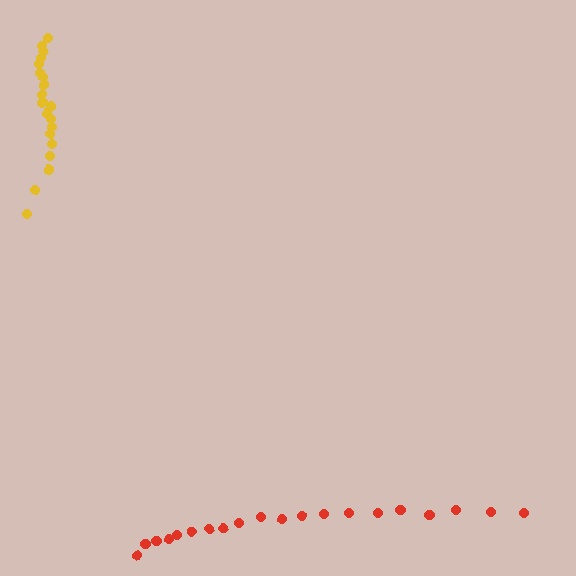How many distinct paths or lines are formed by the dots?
There are 2 distinct paths.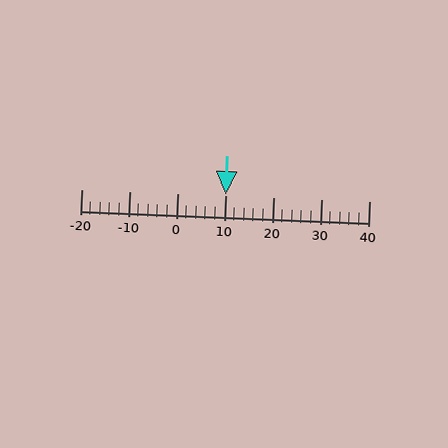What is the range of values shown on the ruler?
The ruler shows values from -20 to 40.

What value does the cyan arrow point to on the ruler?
The cyan arrow points to approximately 10.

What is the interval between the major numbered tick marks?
The major tick marks are spaced 10 units apart.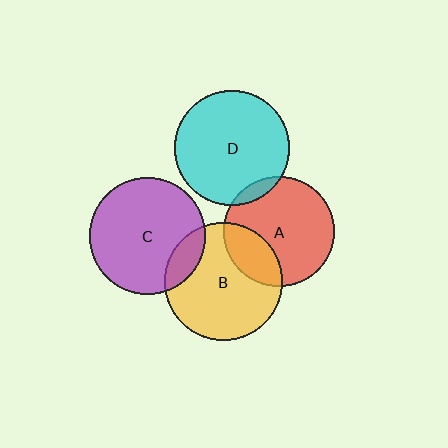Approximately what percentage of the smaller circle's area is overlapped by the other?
Approximately 25%.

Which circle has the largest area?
Circle B (yellow).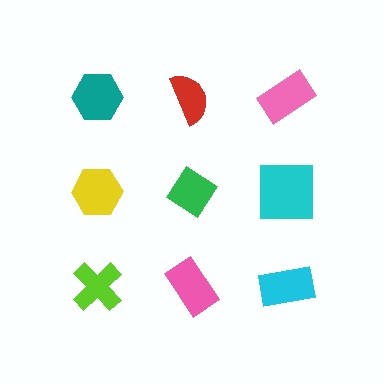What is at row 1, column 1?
A teal hexagon.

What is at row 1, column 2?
A red semicircle.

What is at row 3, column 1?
A lime cross.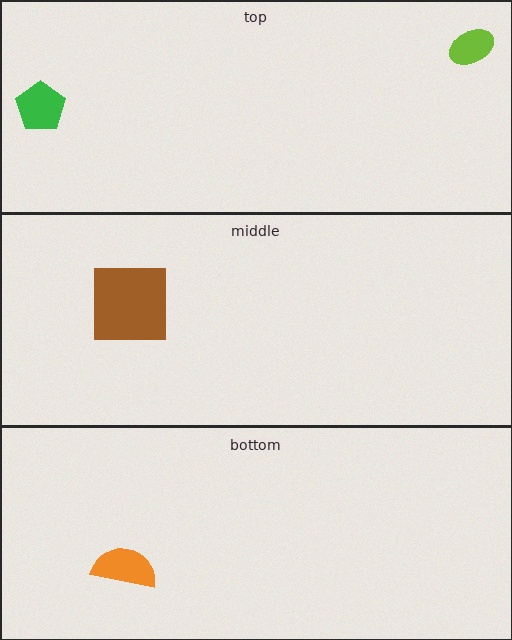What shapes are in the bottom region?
The orange semicircle.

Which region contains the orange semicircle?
The bottom region.